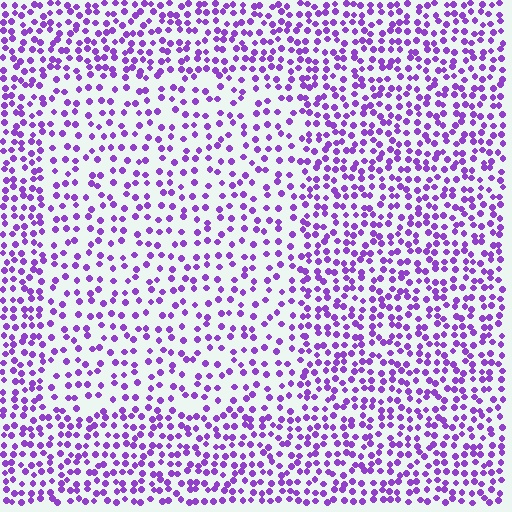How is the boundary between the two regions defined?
The boundary is defined by a change in element density (approximately 1.7x ratio). All elements are the same color, size, and shape.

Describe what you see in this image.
The image contains small purple elements arranged at two different densities. A rectangle-shaped region is visible where the elements are less densely packed than the surrounding area.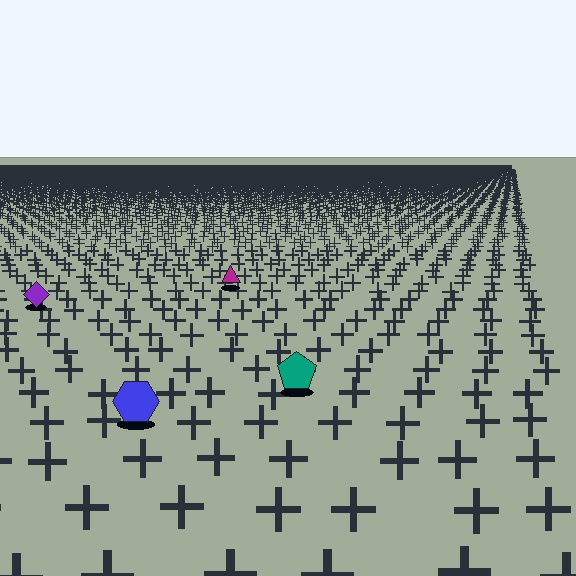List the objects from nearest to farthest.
From nearest to farthest: the blue hexagon, the teal pentagon, the purple diamond, the magenta triangle.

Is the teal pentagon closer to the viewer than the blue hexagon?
No. The blue hexagon is closer — you can tell from the texture gradient: the ground texture is coarser near it.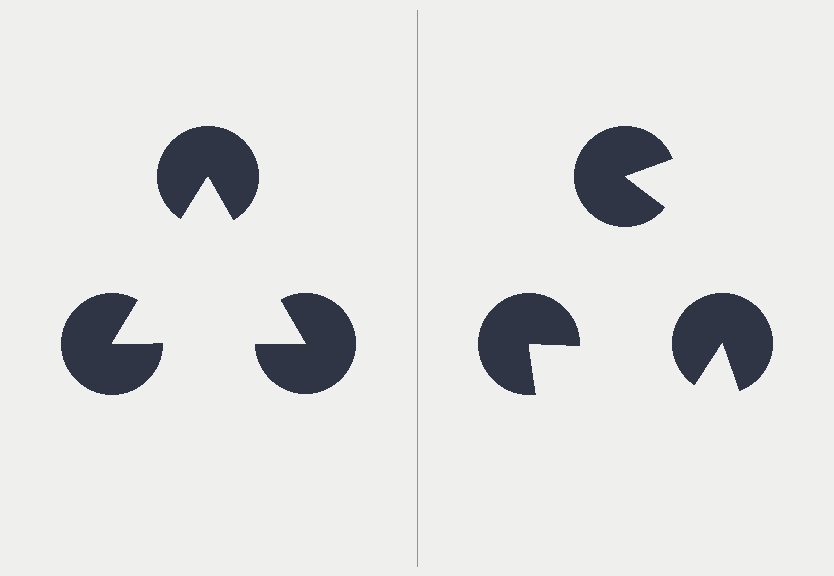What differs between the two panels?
The pac-man discs are positioned identically on both sides; only the wedge orientations differ. On the left they align to a triangle; on the right they are misaligned.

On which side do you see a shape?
An illusory triangle appears on the left side. On the right side the wedge cuts are rotated, so no coherent shape forms.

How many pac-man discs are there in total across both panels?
6 — 3 on each side.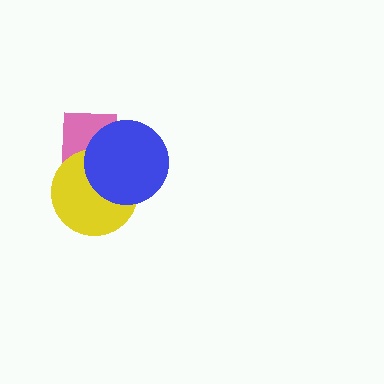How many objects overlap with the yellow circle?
2 objects overlap with the yellow circle.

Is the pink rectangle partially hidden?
Yes, it is partially covered by another shape.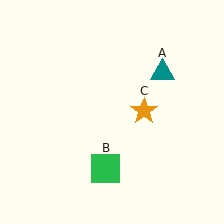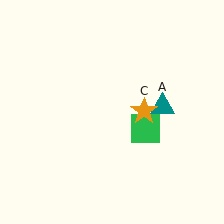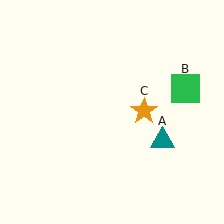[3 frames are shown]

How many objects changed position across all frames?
2 objects changed position: teal triangle (object A), green square (object B).